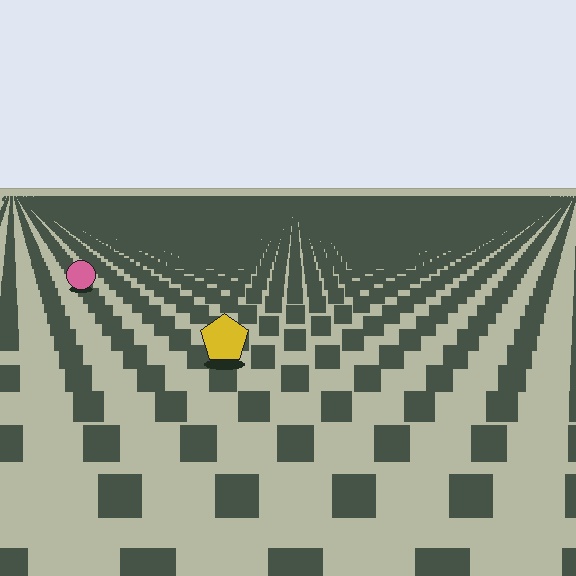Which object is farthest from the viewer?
The pink circle is farthest from the viewer. It appears smaller and the ground texture around it is denser.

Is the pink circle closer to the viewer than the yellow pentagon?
No. The yellow pentagon is closer — you can tell from the texture gradient: the ground texture is coarser near it.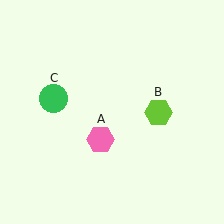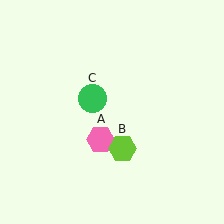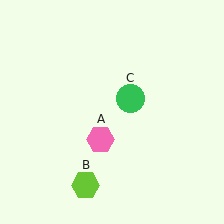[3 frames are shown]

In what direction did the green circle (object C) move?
The green circle (object C) moved right.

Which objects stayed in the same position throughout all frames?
Pink hexagon (object A) remained stationary.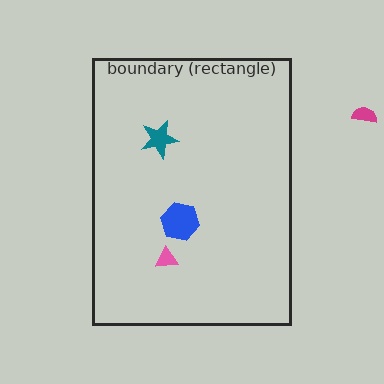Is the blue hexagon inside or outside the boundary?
Inside.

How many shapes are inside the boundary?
3 inside, 1 outside.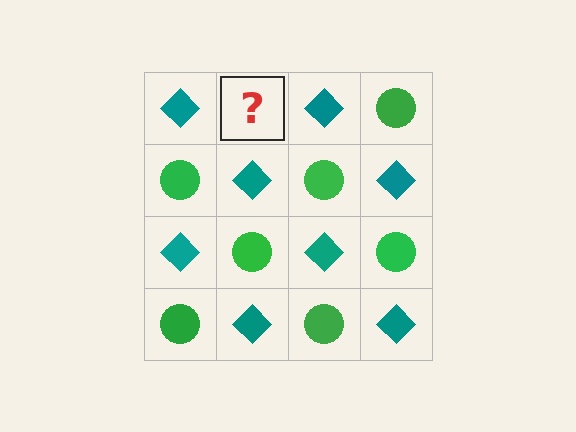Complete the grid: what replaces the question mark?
The question mark should be replaced with a green circle.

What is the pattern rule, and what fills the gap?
The rule is that it alternates teal diamond and green circle in a checkerboard pattern. The gap should be filled with a green circle.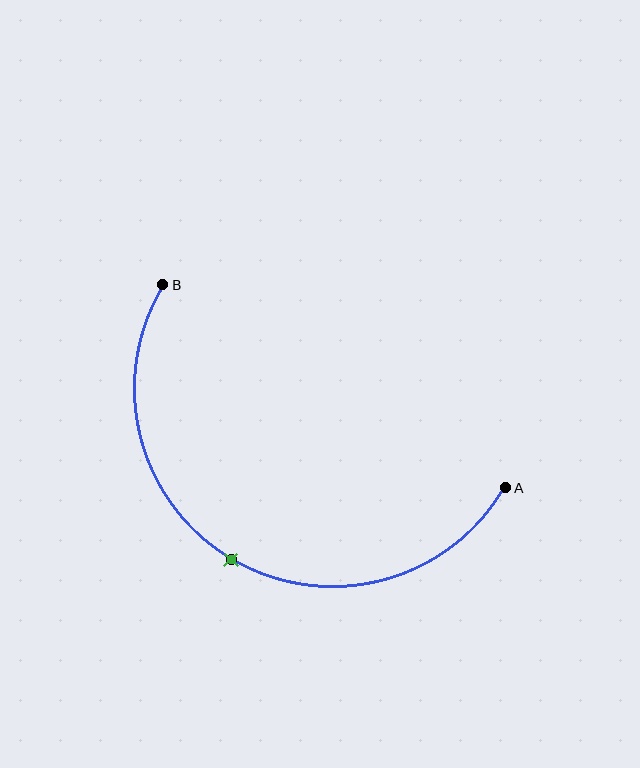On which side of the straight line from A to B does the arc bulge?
The arc bulges below the straight line connecting A and B.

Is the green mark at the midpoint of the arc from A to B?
Yes. The green mark lies on the arc at equal arc-length from both A and B — it is the arc midpoint.